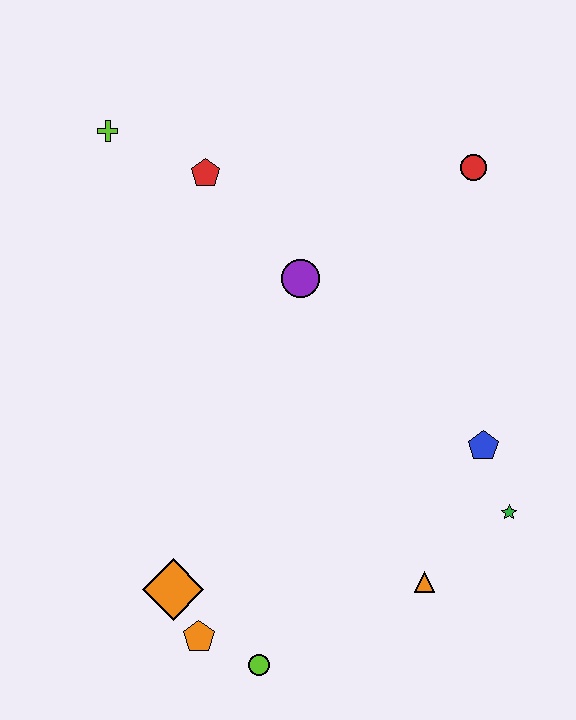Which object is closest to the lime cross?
The red pentagon is closest to the lime cross.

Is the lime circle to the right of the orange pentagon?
Yes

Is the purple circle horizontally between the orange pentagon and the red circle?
Yes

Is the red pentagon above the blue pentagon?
Yes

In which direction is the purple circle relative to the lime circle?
The purple circle is above the lime circle.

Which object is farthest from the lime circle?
The lime cross is farthest from the lime circle.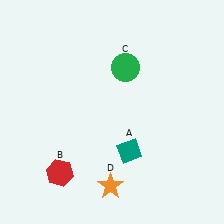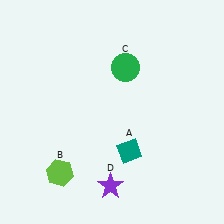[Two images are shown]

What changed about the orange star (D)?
In Image 1, D is orange. In Image 2, it changed to purple.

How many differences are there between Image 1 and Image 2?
There are 2 differences between the two images.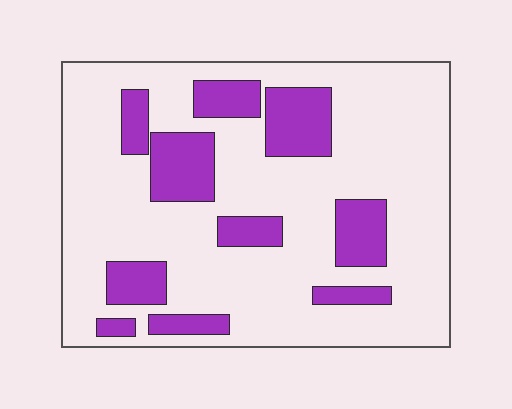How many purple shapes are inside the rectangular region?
10.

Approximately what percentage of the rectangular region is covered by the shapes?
Approximately 25%.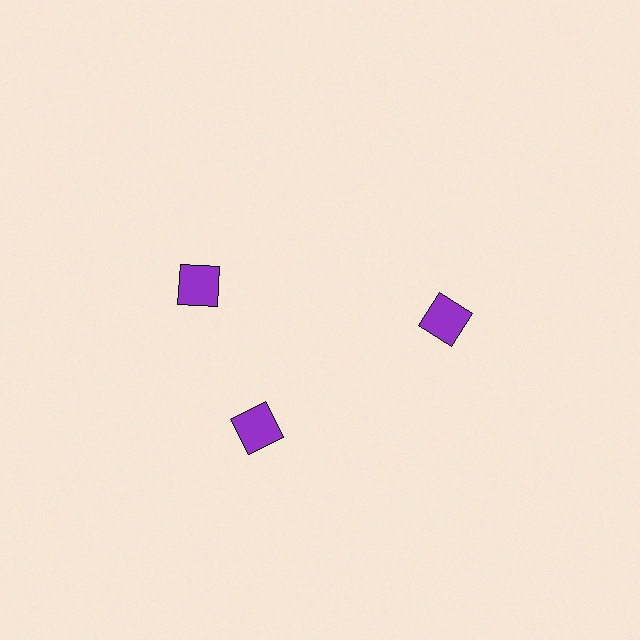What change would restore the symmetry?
The symmetry would be restored by rotating it back into even spacing with its neighbors so that all 3 squares sit at equal angles and equal distance from the center.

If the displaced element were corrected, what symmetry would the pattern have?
It would have 3-fold rotational symmetry — the pattern would map onto itself every 120 degrees.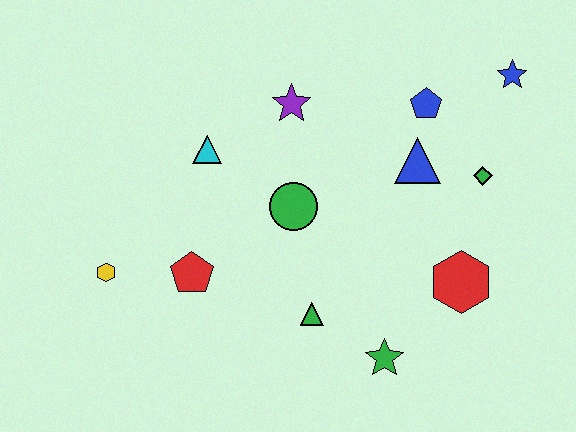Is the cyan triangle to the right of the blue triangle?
No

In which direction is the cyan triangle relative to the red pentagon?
The cyan triangle is above the red pentagon.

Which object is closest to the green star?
The green triangle is closest to the green star.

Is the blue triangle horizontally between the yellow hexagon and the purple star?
No